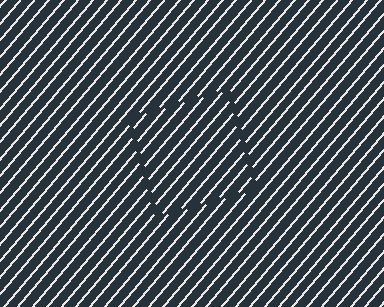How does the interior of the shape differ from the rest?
The interior of the shape contains the same grating, shifted by half a period — the contour is defined by the phase discontinuity where line-ends from the inner and outer gratings abut.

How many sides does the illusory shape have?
4 sides — the line-ends trace a square.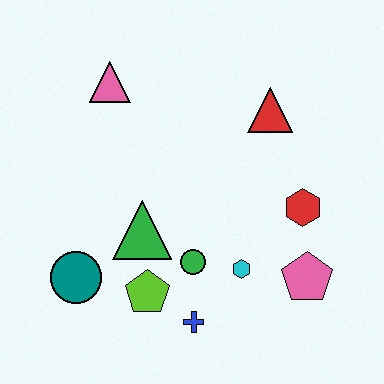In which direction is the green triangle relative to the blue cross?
The green triangle is above the blue cross.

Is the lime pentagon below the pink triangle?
Yes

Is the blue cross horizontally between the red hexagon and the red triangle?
No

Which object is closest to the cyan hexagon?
The green circle is closest to the cyan hexagon.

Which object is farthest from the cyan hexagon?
The pink triangle is farthest from the cyan hexagon.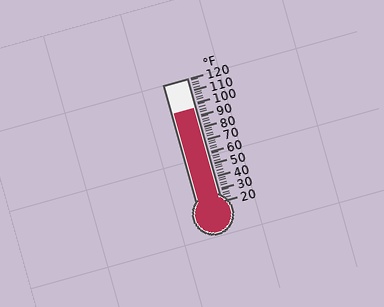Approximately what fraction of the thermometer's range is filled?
The thermometer is filled to approximately 75% of its range.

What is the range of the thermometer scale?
The thermometer scale ranges from 20°F to 120°F.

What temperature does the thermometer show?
The thermometer shows approximately 96°F.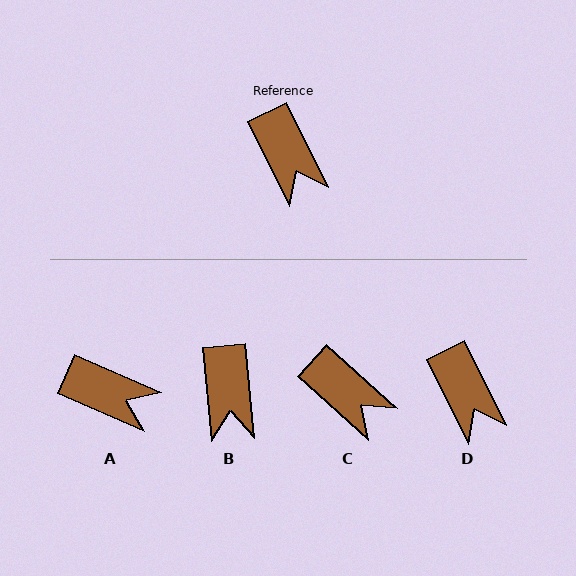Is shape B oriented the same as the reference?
No, it is off by about 21 degrees.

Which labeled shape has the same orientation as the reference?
D.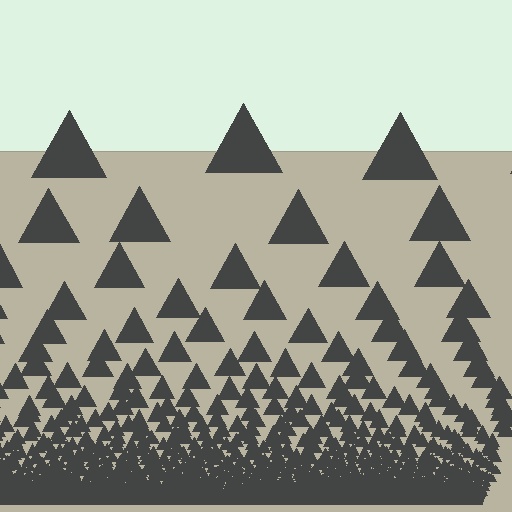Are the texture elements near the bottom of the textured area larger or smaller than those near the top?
Smaller. The gradient is inverted — elements near the bottom are smaller and denser.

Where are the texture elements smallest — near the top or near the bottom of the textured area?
Near the bottom.